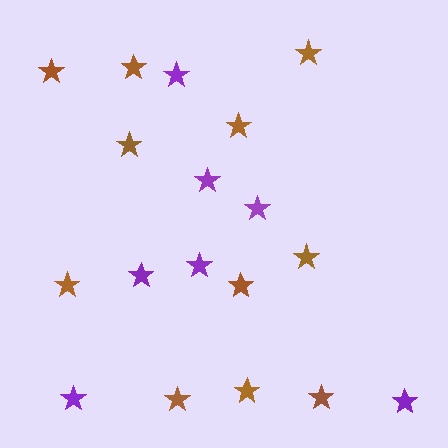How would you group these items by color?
There are 2 groups: one group of purple stars (7) and one group of brown stars (11).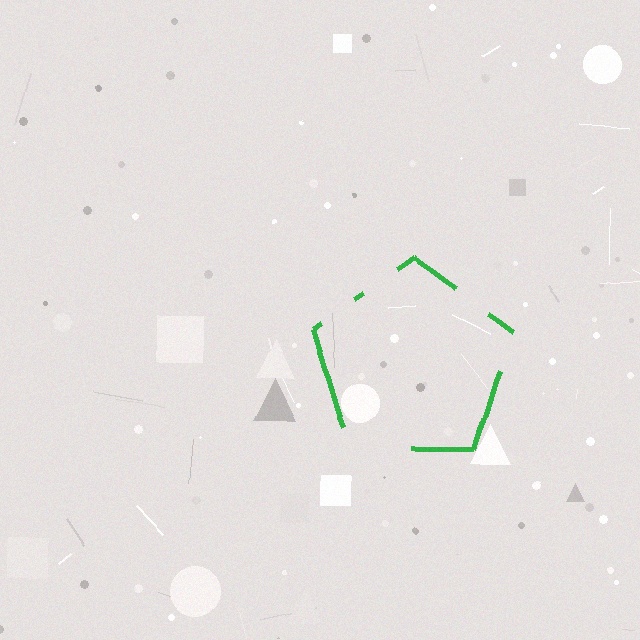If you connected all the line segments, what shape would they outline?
They would outline a pentagon.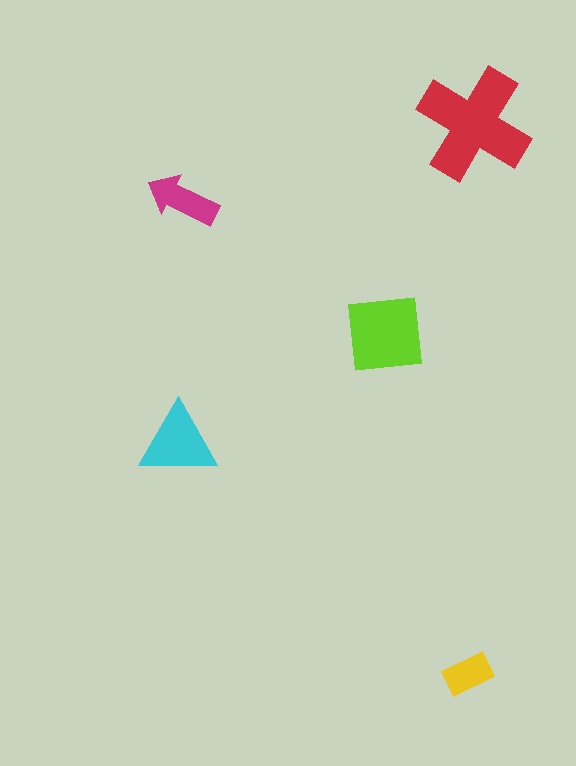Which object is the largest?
The red cross.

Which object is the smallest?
The yellow rectangle.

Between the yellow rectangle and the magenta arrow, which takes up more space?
The magenta arrow.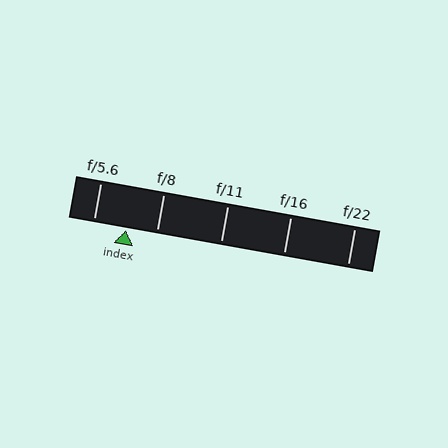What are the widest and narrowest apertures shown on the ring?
The widest aperture shown is f/5.6 and the narrowest is f/22.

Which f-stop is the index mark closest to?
The index mark is closest to f/8.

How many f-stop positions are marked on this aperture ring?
There are 5 f-stop positions marked.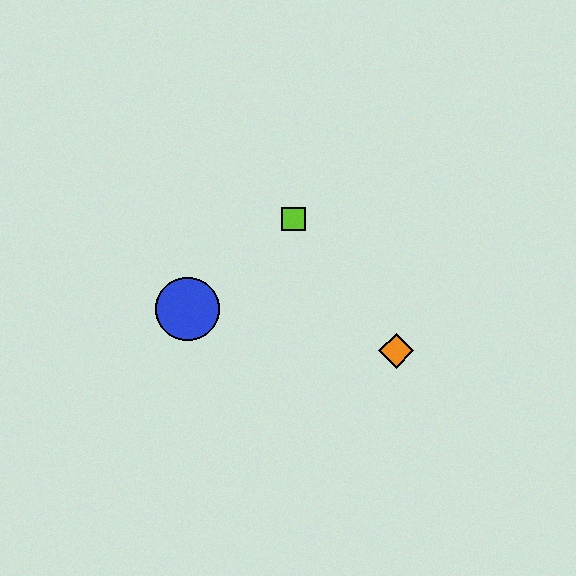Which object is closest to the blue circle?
The lime square is closest to the blue circle.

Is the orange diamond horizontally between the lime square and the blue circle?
No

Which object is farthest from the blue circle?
The orange diamond is farthest from the blue circle.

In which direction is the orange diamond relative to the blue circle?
The orange diamond is to the right of the blue circle.